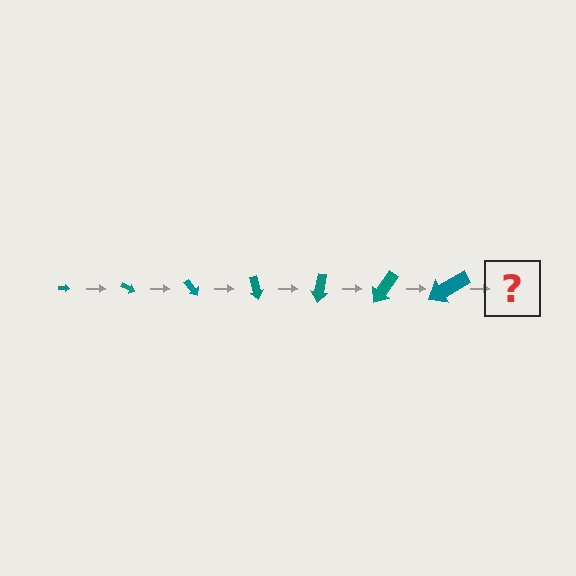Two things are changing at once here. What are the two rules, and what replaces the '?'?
The two rules are that the arrow grows larger each step and it rotates 25 degrees each step. The '?' should be an arrow, larger than the previous one and rotated 175 degrees from the start.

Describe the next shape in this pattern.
It should be an arrow, larger than the previous one and rotated 175 degrees from the start.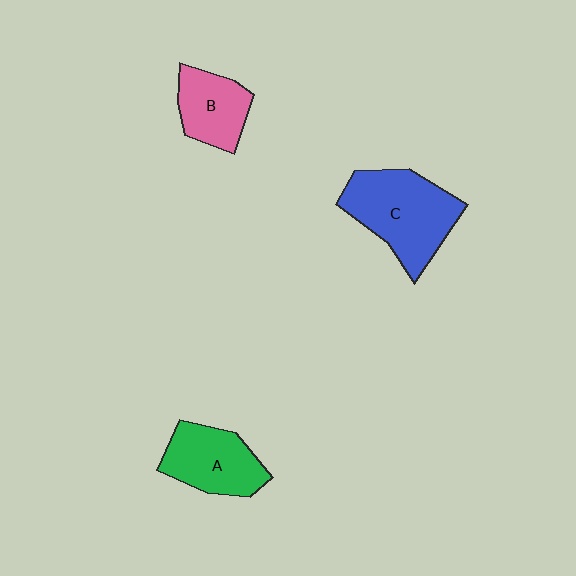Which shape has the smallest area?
Shape B (pink).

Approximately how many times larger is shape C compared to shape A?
Approximately 1.4 times.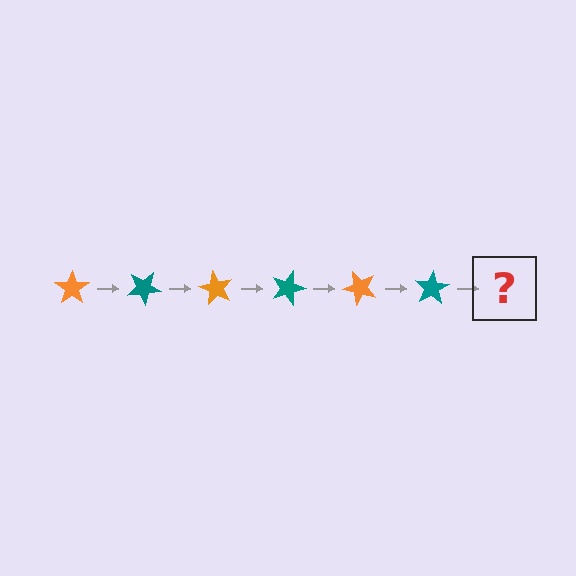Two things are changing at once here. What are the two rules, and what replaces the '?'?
The two rules are that it rotates 30 degrees each step and the color cycles through orange and teal. The '?' should be an orange star, rotated 180 degrees from the start.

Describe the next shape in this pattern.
It should be an orange star, rotated 180 degrees from the start.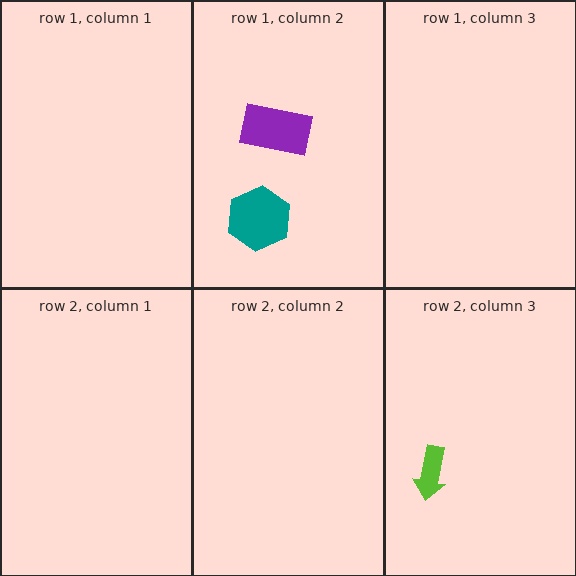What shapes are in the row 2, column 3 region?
The lime arrow.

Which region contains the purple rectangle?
The row 1, column 2 region.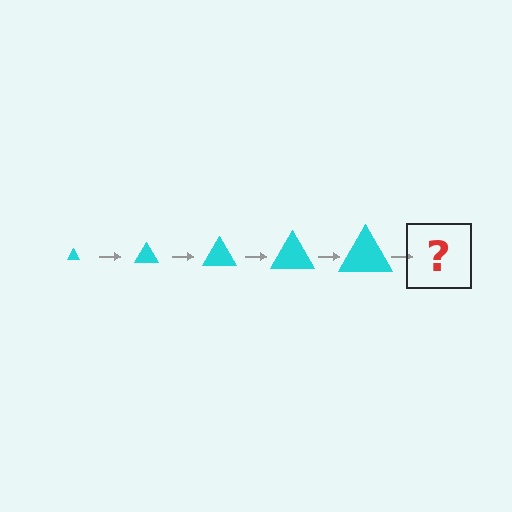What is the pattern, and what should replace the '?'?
The pattern is that the triangle gets progressively larger each step. The '?' should be a cyan triangle, larger than the previous one.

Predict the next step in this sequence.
The next step is a cyan triangle, larger than the previous one.